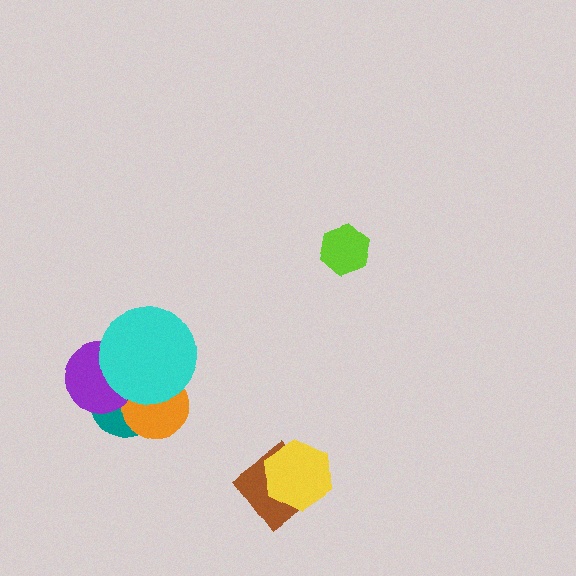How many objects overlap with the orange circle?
3 objects overlap with the orange circle.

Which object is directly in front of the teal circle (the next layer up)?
The orange circle is directly in front of the teal circle.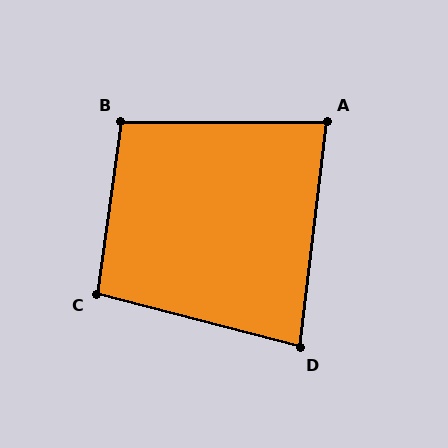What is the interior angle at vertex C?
Approximately 97 degrees (obtuse).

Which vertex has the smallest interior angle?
D, at approximately 82 degrees.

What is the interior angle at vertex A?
Approximately 83 degrees (acute).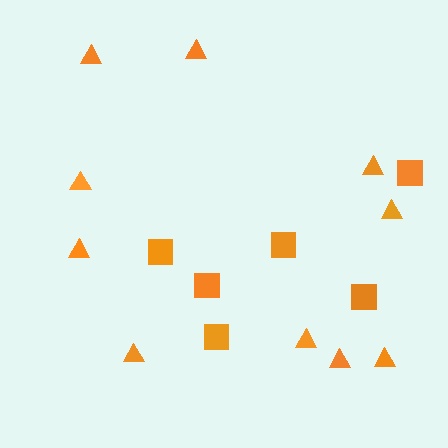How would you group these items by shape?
There are 2 groups: one group of triangles (10) and one group of squares (6).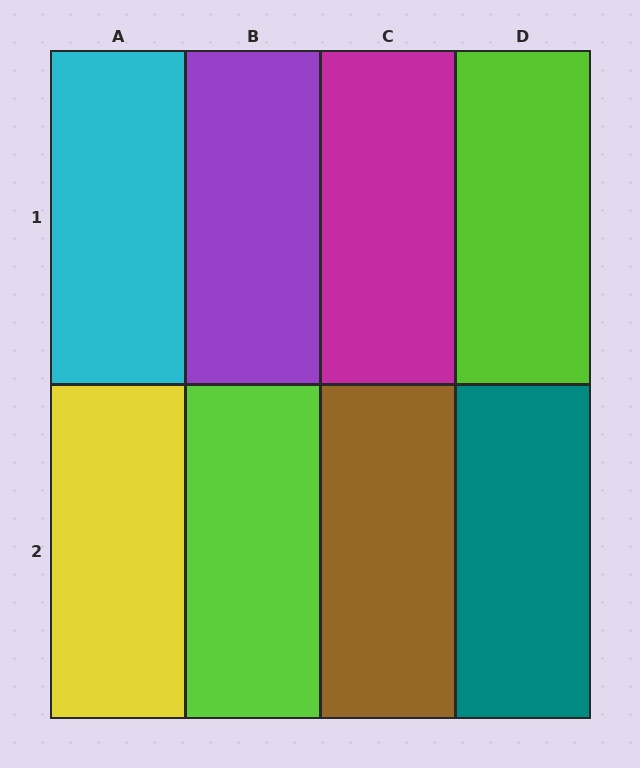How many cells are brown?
1 cell is brown.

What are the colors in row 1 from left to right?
Cyan, purple, magenta, lime.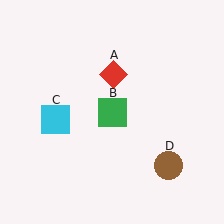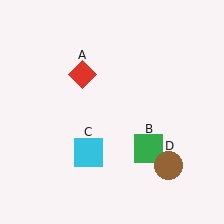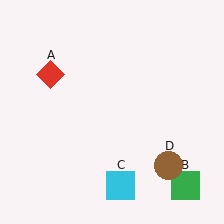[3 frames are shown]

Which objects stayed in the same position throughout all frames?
Brown circle (object D) remained stationary.